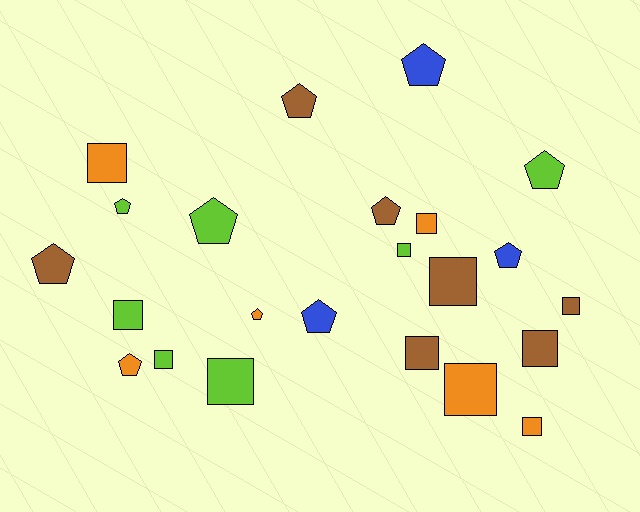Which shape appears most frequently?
Square, with 12 objects.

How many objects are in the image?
There are 23 objects.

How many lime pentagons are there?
There are 3 lime pentagons.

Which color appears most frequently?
Lime, with 7 objects.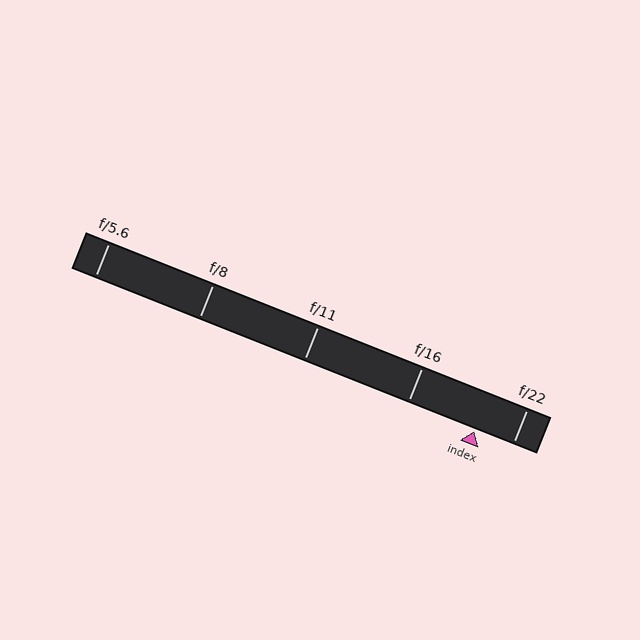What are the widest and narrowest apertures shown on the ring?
The widest aperture shown is f/5.6 and the narrowest is f/22.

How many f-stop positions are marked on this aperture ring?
There are 5 f-stop positions marked.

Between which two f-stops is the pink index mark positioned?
The index mark is between f/16 and f/22.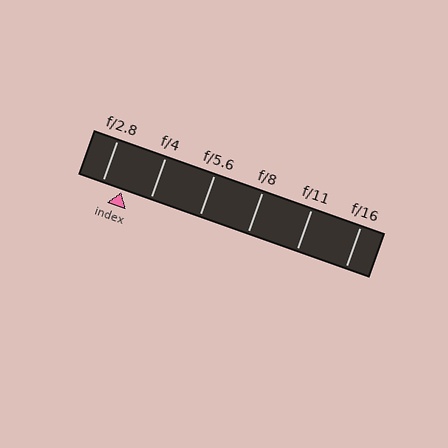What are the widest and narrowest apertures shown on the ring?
The widest aperture shown is f/2.8 and the narrowest is f/16.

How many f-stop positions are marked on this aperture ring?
There are 6 f-stop positions marked.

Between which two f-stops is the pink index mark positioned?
The index mark is between f/2.8 and f/4.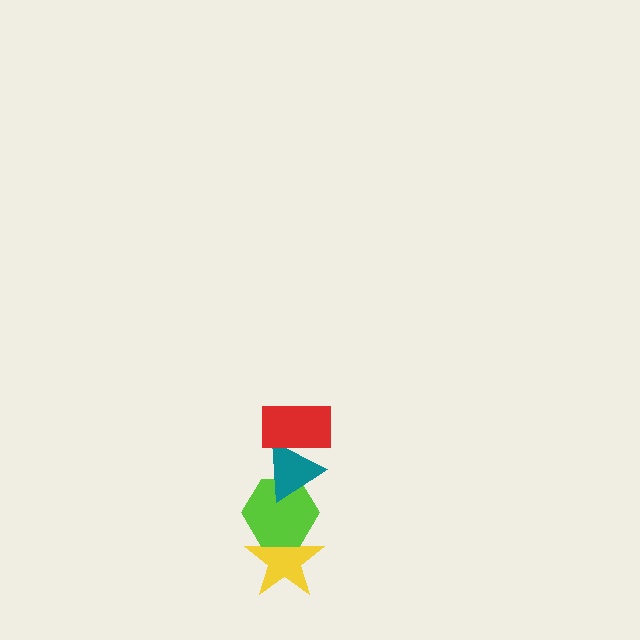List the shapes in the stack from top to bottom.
From top to bottom: the red rectangle, the teal triangle, the lime hexagon, the yellow star.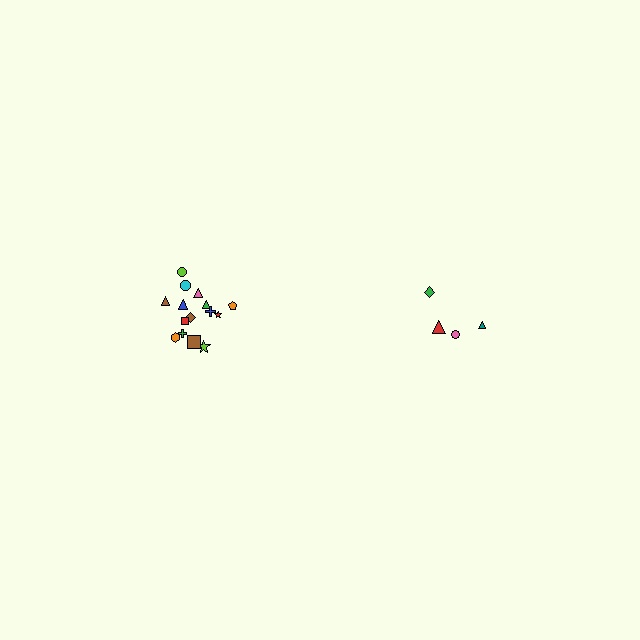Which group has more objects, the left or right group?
The left group.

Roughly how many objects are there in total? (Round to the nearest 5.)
Roughly 20 objects in total.